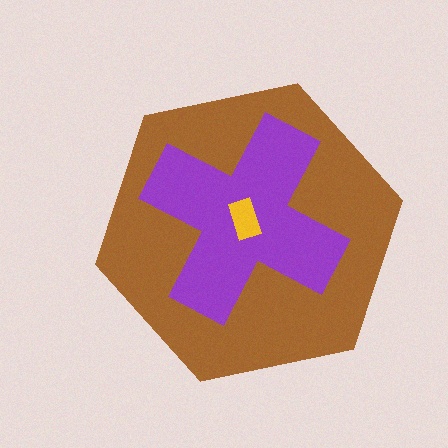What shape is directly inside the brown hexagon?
The purple cross.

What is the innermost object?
The yellow rectangle.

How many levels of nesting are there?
3.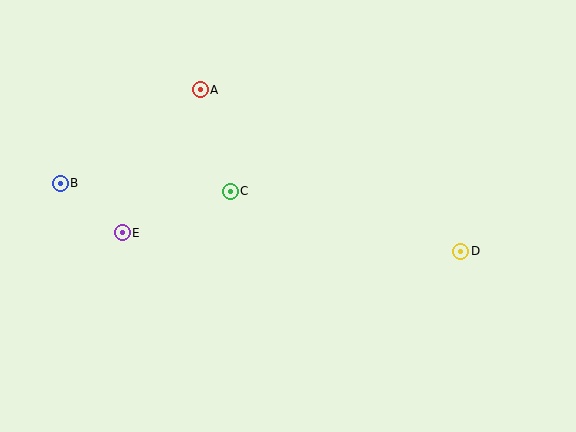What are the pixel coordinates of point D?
Point D is at (461, 251).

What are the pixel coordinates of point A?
Point A is at (200, 90).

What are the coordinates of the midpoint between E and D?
The midpoint between E and D is at (291, 242).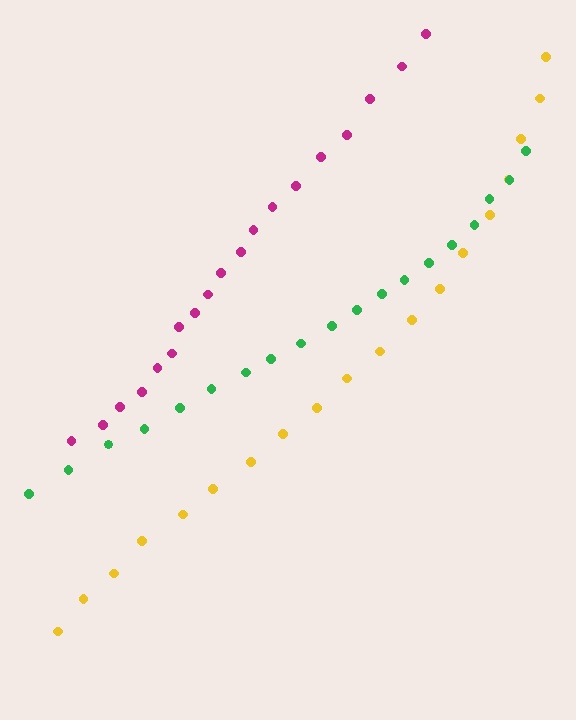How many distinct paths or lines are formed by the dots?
There are 3 distinct paths.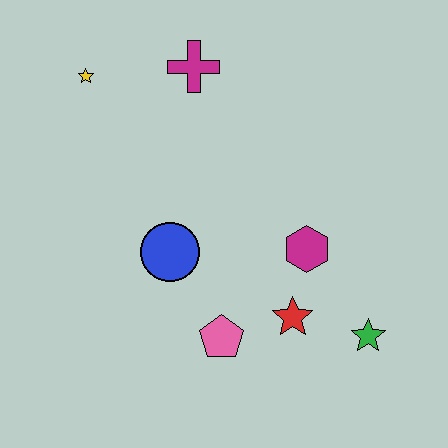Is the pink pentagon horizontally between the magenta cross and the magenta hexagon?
Yes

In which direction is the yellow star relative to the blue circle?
The yellow star is above the blue circle.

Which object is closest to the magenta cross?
The yellow star is closest to the magenta cross.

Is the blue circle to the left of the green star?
Yes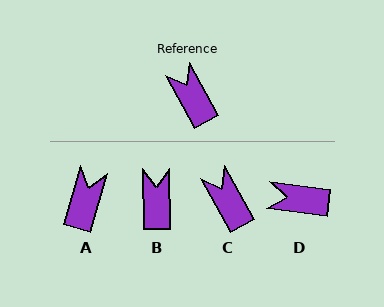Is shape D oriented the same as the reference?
No, it is off by about 54 degrees.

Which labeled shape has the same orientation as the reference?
C.